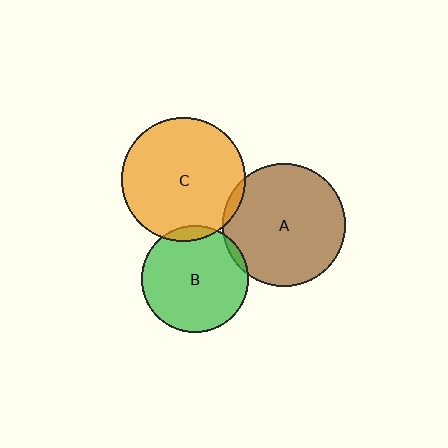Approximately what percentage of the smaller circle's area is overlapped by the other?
Approximately 5%.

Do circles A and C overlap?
Yes.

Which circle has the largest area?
Circle C (orange).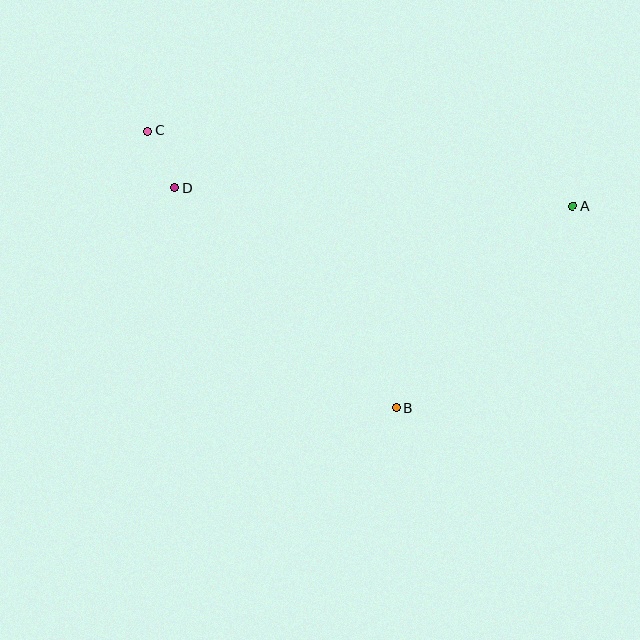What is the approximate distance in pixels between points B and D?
The distance between B and D is approximately 312 pixels.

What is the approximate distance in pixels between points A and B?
The distance between A and B is approximately 268 pixels.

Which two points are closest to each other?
Points C and D are closest to each other.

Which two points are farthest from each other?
Points A and C are farthest from each other.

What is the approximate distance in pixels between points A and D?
The distance between A and D is approximately 398 pixels.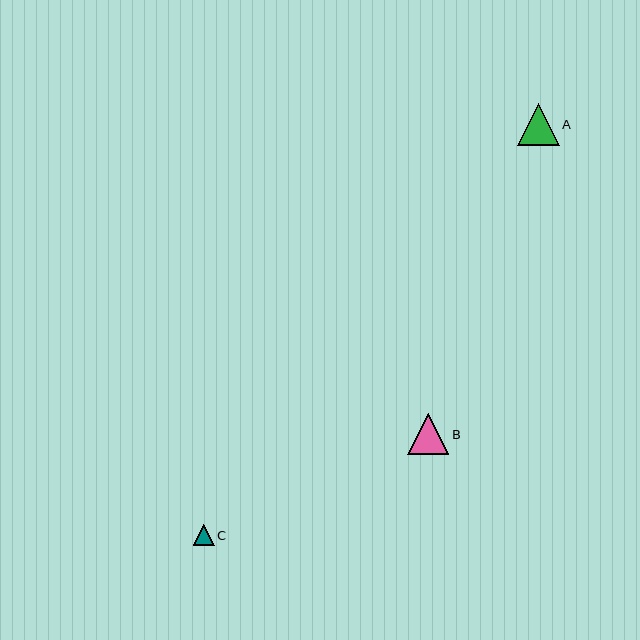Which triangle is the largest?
Triangle A is the largest with a size of approximately 42 pixels.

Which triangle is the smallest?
Triangle C is the smallest with a size of approximately 21 pixels.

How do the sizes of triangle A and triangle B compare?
Triangle A and triangle B are approximately the same size.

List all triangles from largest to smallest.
From largest to smallest: A, B, C.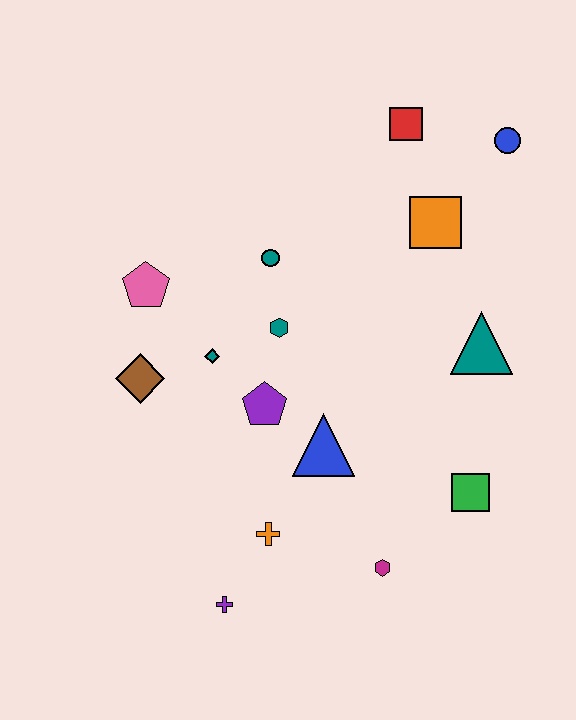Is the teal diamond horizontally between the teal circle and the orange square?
No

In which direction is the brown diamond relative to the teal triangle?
The brown diamond is to the left of the teal triangle.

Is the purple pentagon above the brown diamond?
No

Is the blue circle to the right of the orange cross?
Yes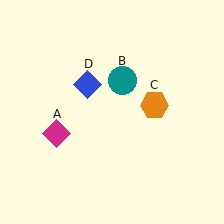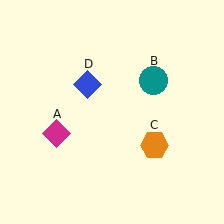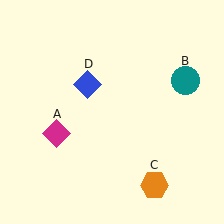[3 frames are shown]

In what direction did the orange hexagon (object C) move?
The orange hexagon (object C) moved down.